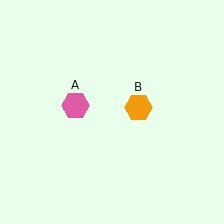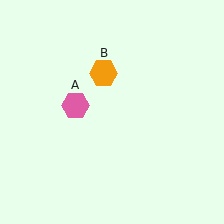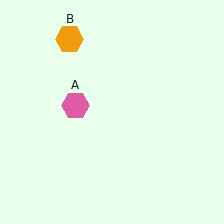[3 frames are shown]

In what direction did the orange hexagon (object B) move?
The orange hexagon (object B) moved up and to the left.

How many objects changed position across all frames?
1 object changed position: orange hexagon (object B).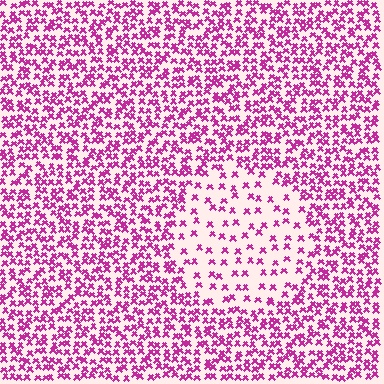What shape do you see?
I see a circle.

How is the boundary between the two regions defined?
The boundary is defined by a change in element density (approximately 2.5x ratio). All elements are the same color, size, and shape.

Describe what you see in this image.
The image contains small magenta elements arranged at two different densities. A circle-shaped region is visible where the elements are less densely packed than the surrounding area.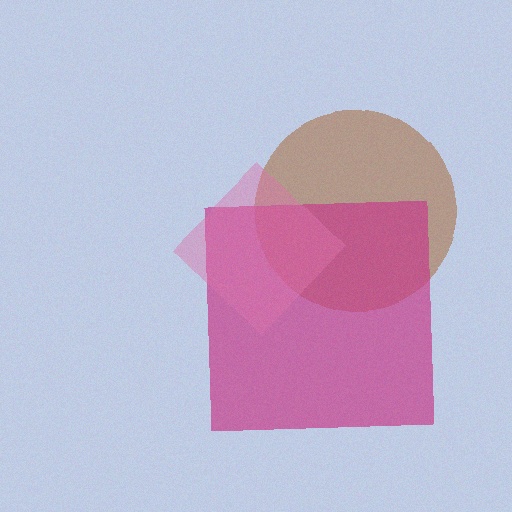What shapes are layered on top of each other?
The layered shapes are: a brown circle, a magenta square, a pink diamond.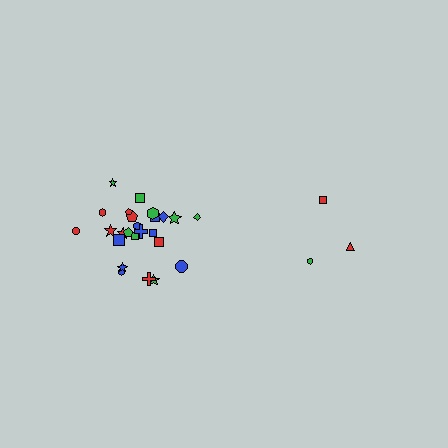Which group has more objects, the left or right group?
The left group.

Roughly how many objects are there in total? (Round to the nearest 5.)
Roughly 30 objects in total.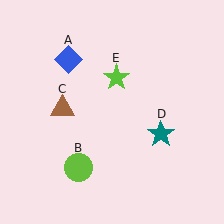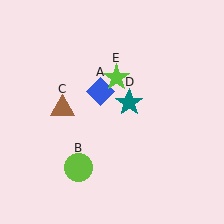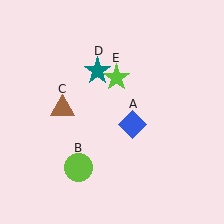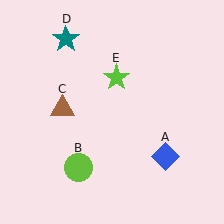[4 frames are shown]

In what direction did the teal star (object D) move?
The teal star (object D) moved up and to the left.